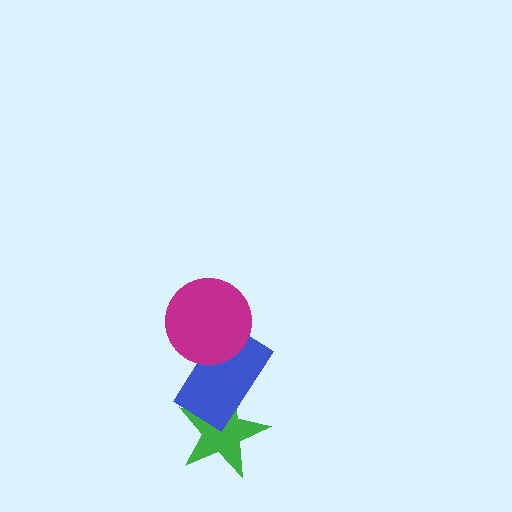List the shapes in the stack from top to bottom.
From top to bottom: the magenta circle, the blue rectangle, the green star.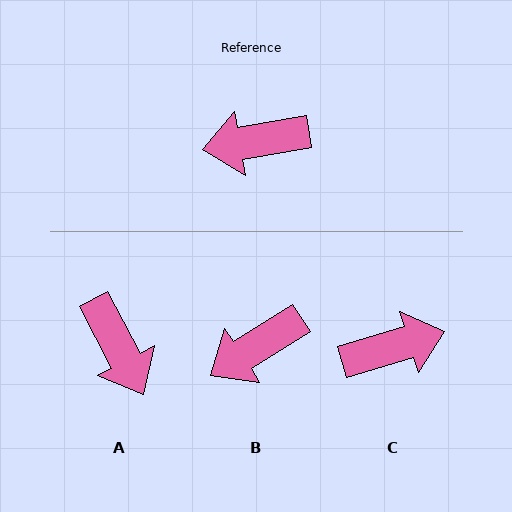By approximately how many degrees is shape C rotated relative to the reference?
Approximately 173 degrees clockwise.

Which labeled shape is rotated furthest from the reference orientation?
C, about 173 degrees away.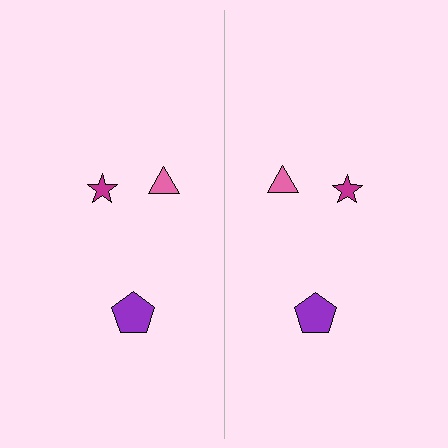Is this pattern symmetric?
Yes, this pattern has bilateral (reflection) symmetry.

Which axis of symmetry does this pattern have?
The pattern has a vertical axis of symmetry running through the center of the image.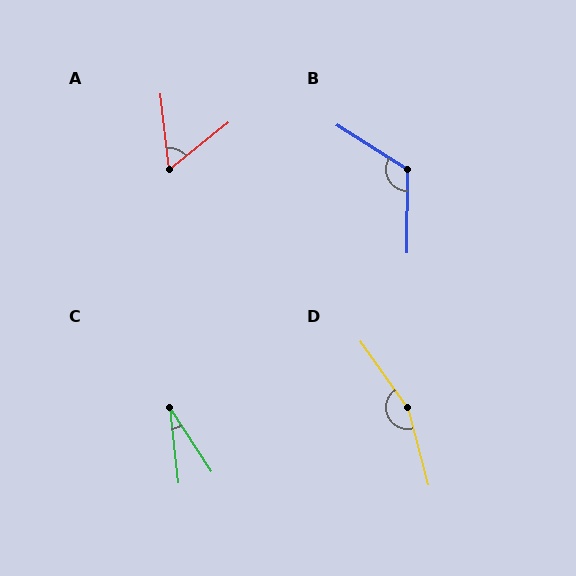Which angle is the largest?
D, at approximately 160 degrees.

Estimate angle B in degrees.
Approximately 122 degrees.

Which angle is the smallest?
C, at approximately 27 degrees.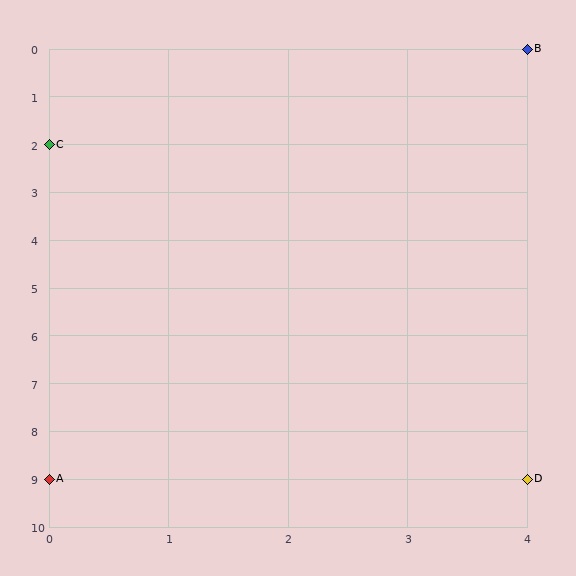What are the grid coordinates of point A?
Point A is at grid coordinates (0, 9).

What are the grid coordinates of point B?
Point B is at grid coordinates (4, 0).